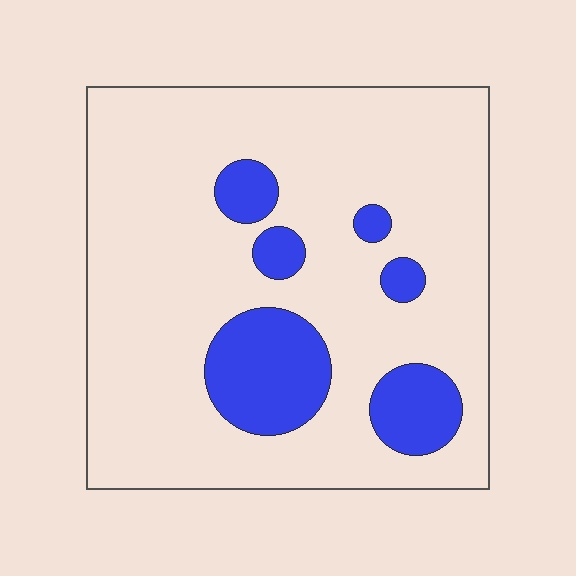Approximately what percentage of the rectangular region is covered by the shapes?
Approximately 15%.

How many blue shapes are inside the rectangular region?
6.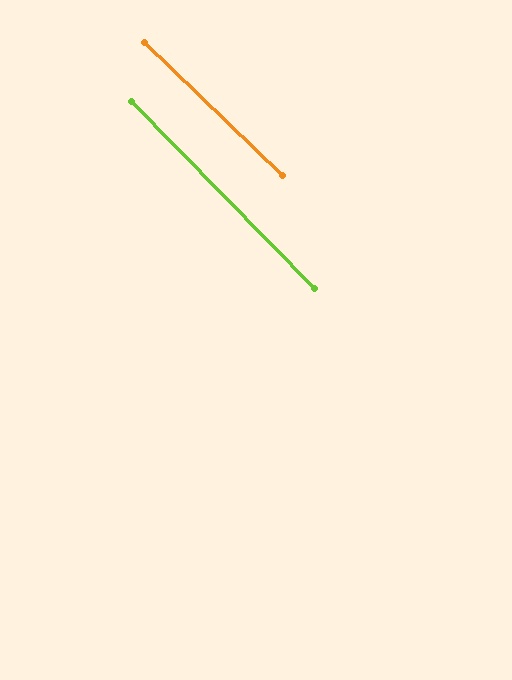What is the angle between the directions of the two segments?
Approximately 2 degrees.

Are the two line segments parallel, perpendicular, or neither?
Parallel — their directions differ by only 1.8°.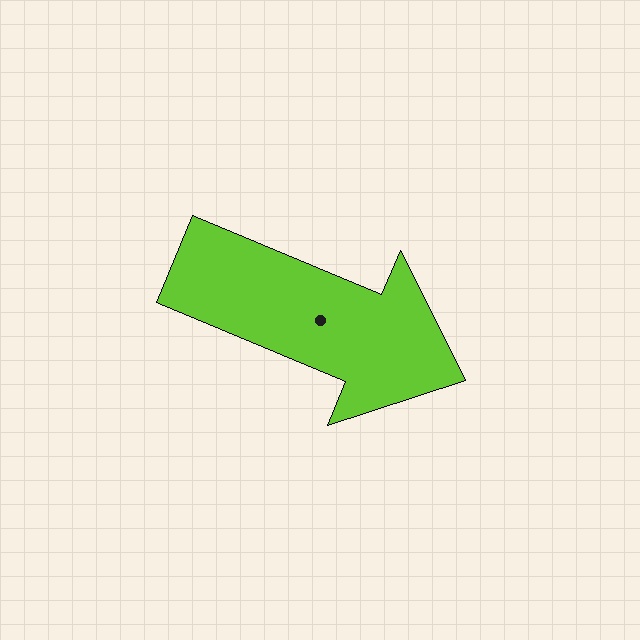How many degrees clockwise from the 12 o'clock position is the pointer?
Approximately 113 degrees.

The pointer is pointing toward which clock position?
Roughly 4 o'clock.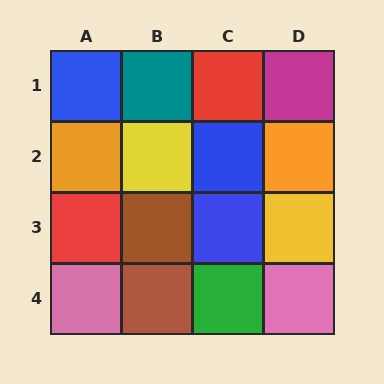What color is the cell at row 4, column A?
Pink.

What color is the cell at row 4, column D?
Pink.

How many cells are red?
2 cells are red.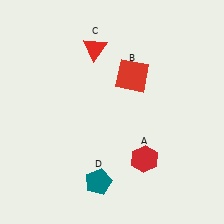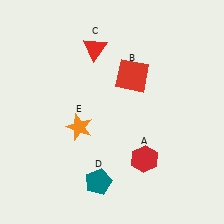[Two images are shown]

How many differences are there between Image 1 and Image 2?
There is 1 difference between the two images.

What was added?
An orange star (E) was added in Image 2.